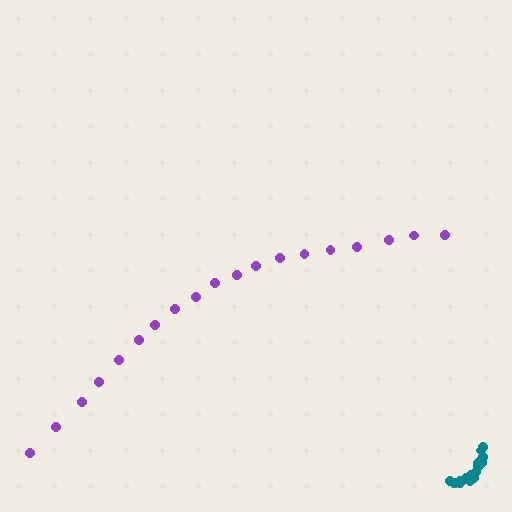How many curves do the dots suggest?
There are 2 distinct paths.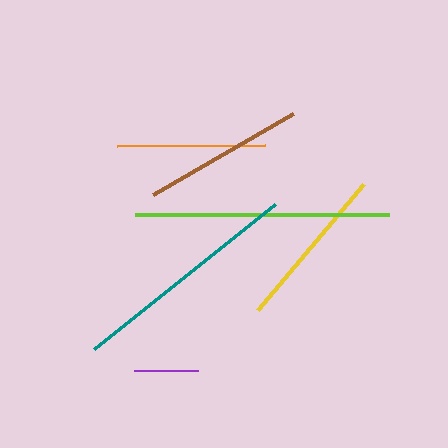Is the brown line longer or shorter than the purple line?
The brown line is longer than the purple line.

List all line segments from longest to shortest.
From longest to shortest: lime, teal, yellow, brown, orange, purple.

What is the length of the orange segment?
The orange segment is approximately 147 pixels long.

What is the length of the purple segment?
The purple segment is approximately 64 pixels long.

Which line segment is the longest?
The lime line is the longest at approximately 254 pixels.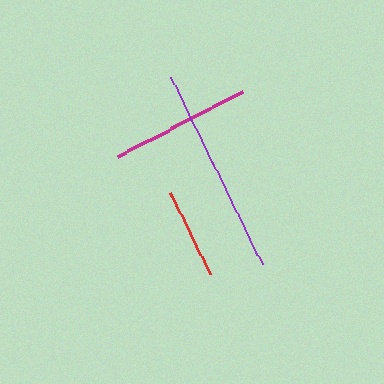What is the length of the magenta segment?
The magenta segment is approximately 141 pixels long.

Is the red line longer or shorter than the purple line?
The purple line is longer than the red line.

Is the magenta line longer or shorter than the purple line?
The purple line is longer than the magenta line.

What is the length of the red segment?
The red segment is approximately 91 pixels long.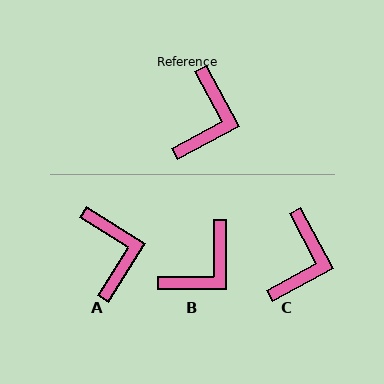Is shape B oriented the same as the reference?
No, it is off by about 28 degrees.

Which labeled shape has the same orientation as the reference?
C.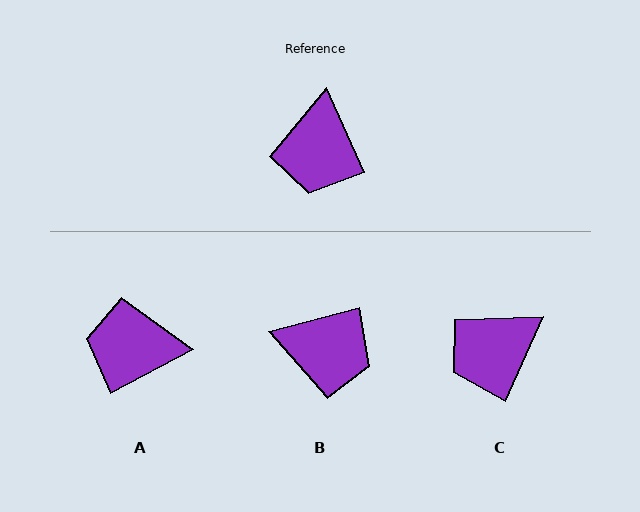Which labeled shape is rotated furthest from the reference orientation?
A, about 87 degrees away.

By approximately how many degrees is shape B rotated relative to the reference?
Approximately 81 degrees counter-clockwise.